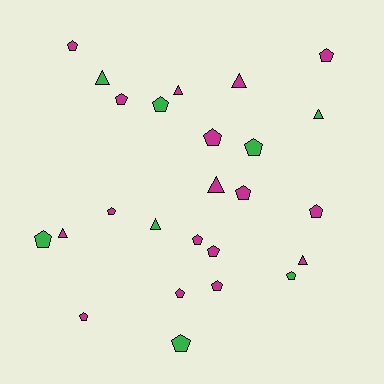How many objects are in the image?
There are 25 objects.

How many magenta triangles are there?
There are 5 magenta triangles.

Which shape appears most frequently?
Pentagon, with 17 objects.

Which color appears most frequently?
Magenta, with 17 objects.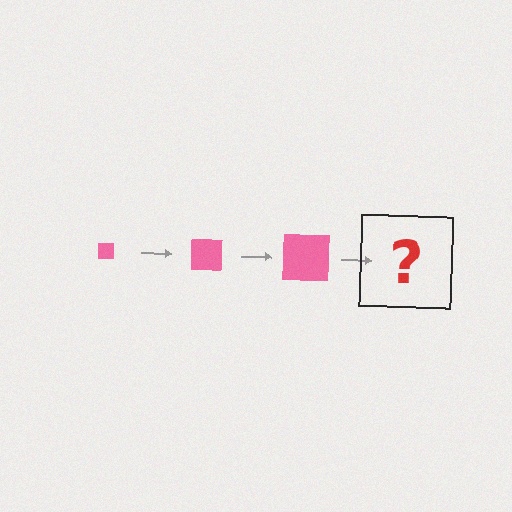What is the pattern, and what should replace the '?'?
The pattern is that the square gets progressively larger each step. The '?' should be a pink square, larger than the previous one.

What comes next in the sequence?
The next element should be a pink square, larger than the previous one.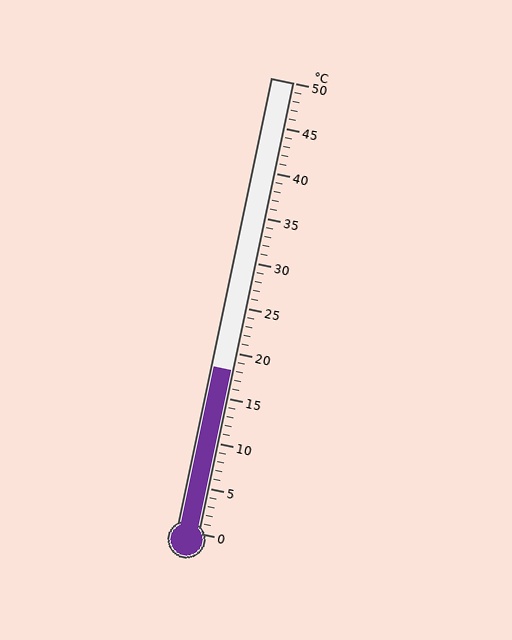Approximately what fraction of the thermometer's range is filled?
The thermometer is filled to approximately 35% of its range.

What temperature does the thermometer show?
The thermometer shows approximately 18°C.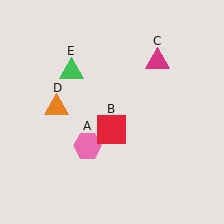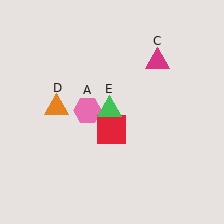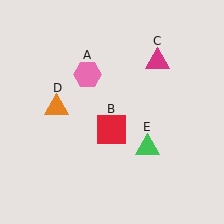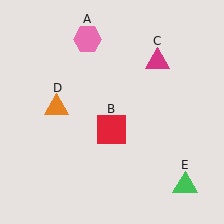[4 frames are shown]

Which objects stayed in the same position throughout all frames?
Red square (object B) and magenta triangle (object C) and orange triangle (object D) remained stationary.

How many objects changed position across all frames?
2 objects changed position: pink hexagon (object A), green triangle (object E).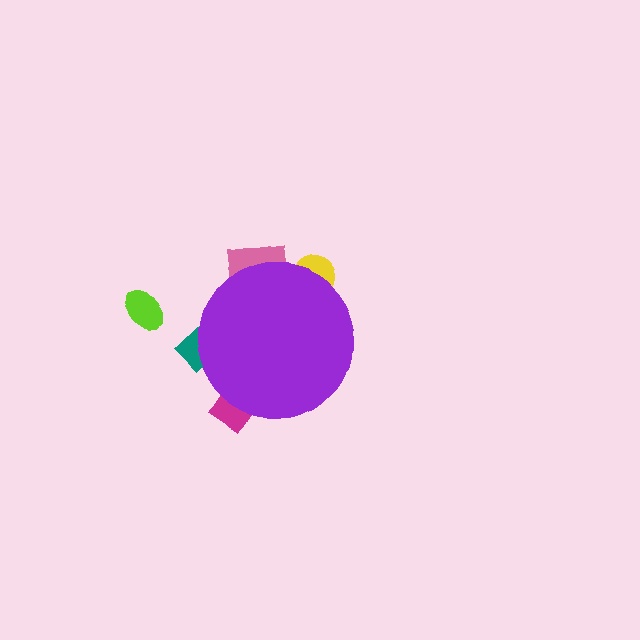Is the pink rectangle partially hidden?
Yes, the pink rectangle is partially hidden behind the purple circle.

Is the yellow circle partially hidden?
Yes, the yellow circle is partially hidden behind the purple circle.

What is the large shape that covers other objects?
A purple circle.